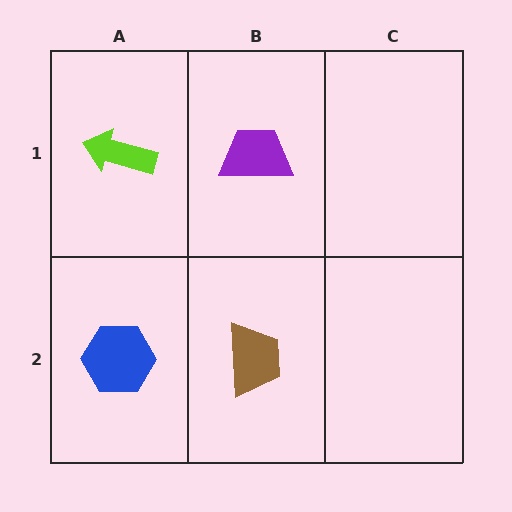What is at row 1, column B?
A purple trapezoid.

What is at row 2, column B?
A brown trapezoid.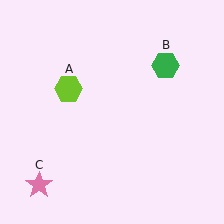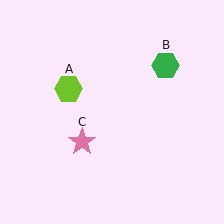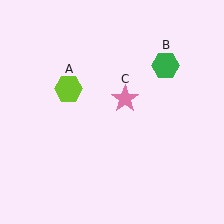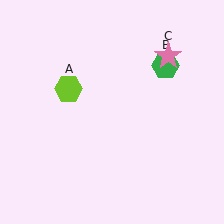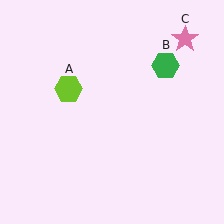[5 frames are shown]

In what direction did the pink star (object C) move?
The pink star (object C) moved up and to the right.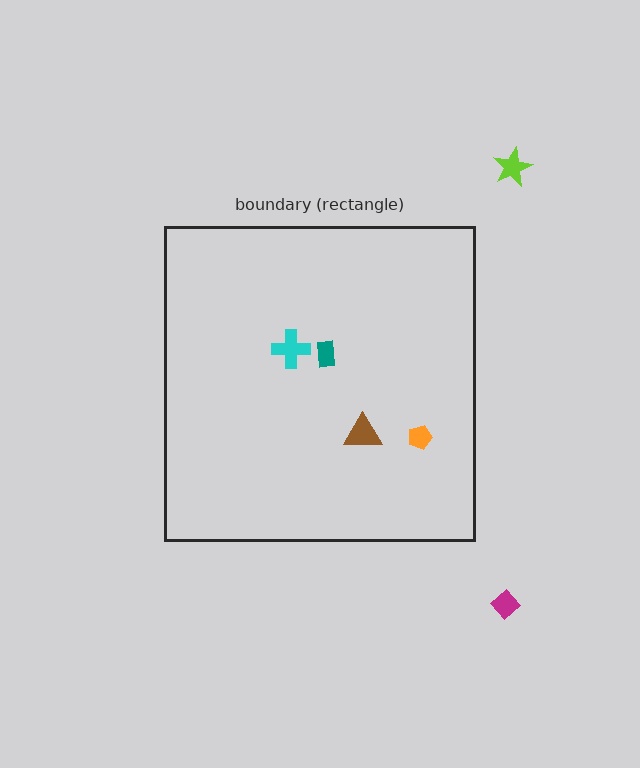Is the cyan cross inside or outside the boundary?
Inside.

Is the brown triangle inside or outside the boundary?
Inside.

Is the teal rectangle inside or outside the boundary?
Inside.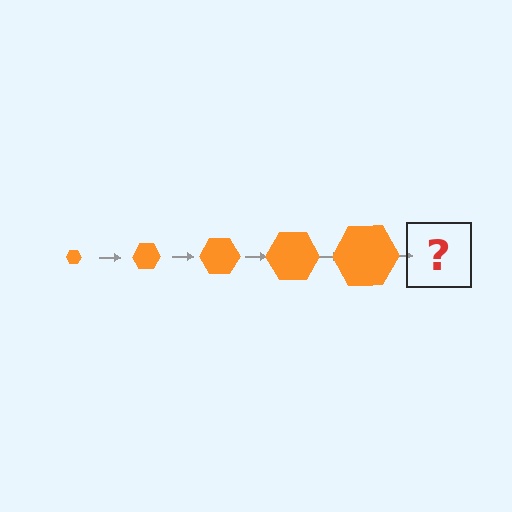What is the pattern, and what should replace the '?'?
The pattern is that the hexagon gets progressively larger each step. The '?' should be an orange hexagon, larger than the previous one.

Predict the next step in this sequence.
The next step is an orange hexagon, larger than the previous one.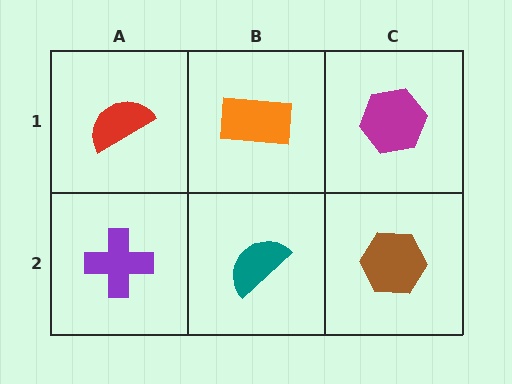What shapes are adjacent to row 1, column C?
A brown hexagon (row 2, column C), an orange rectangle (row 1, column B).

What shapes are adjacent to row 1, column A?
A purple cross (row 2, column A), an orange rectangle (row 1, column B).